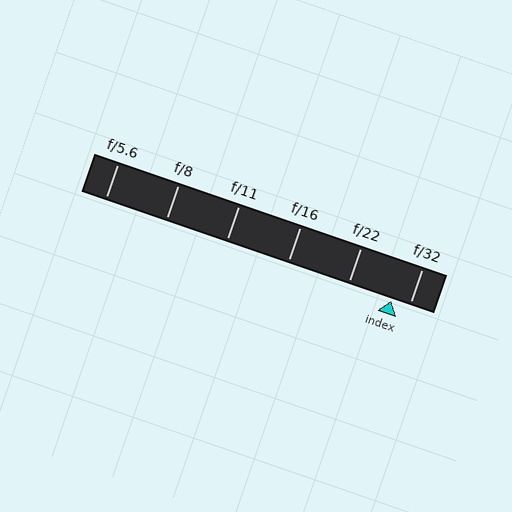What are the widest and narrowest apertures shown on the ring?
The widest aperture shown is f/5.6 and the narrowest is f/32.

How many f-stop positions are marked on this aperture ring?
There are 6 f-stop positions marked.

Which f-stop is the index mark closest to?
The index mark is closest to f/32.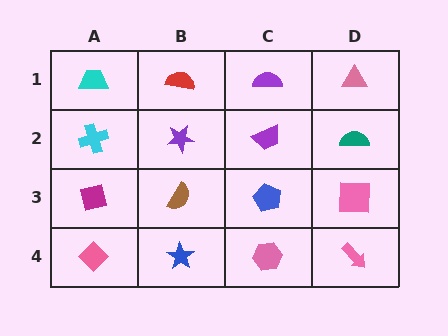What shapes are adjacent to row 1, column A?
A cyan cross (row 2, column A), a red semicircle (row 1, column B).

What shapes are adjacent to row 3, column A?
A cyan cross (row 2, column A), a pink diamond (row 4, column A), a brown semicircle (row 3, column B).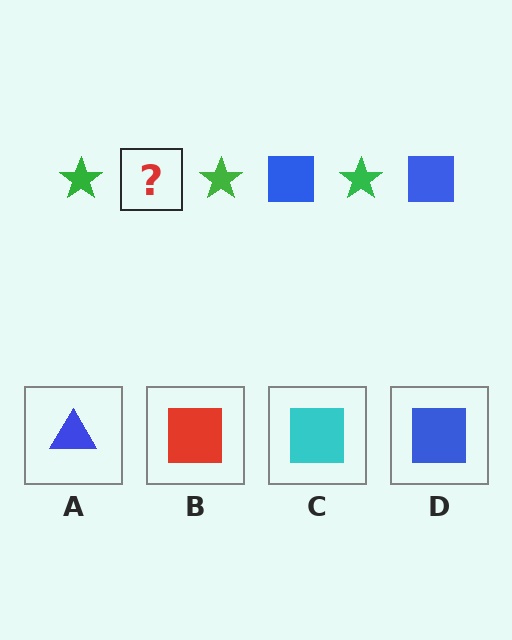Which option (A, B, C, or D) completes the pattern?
D.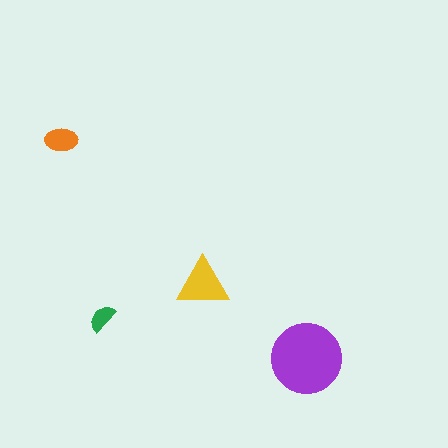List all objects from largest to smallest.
The purple circle, the yellow triangle, the orange ellipse, the green semicircle.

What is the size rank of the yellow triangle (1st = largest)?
2nd.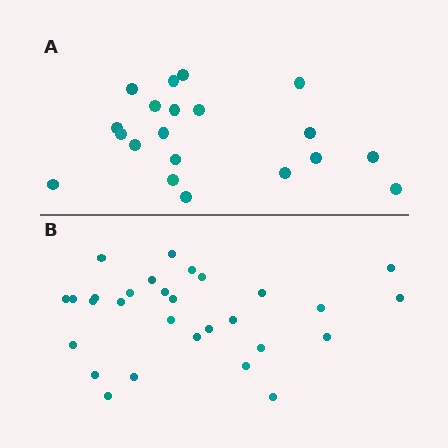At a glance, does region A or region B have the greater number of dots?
Region B (the bottom region) has more dots.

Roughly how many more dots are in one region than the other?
Region B has roughly 8 or so more dots than region A.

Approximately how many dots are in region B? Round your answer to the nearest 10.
About 30 dots. (The exact count is 29, which rounds to 30.)